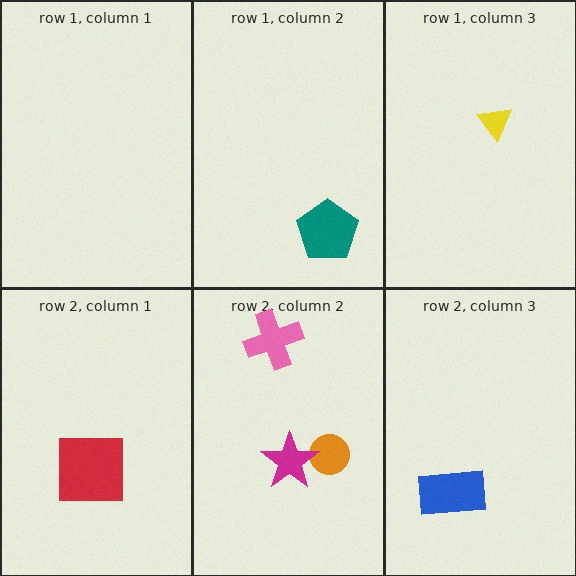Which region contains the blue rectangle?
The row 2, column 3 region.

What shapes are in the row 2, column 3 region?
The blue rectangle.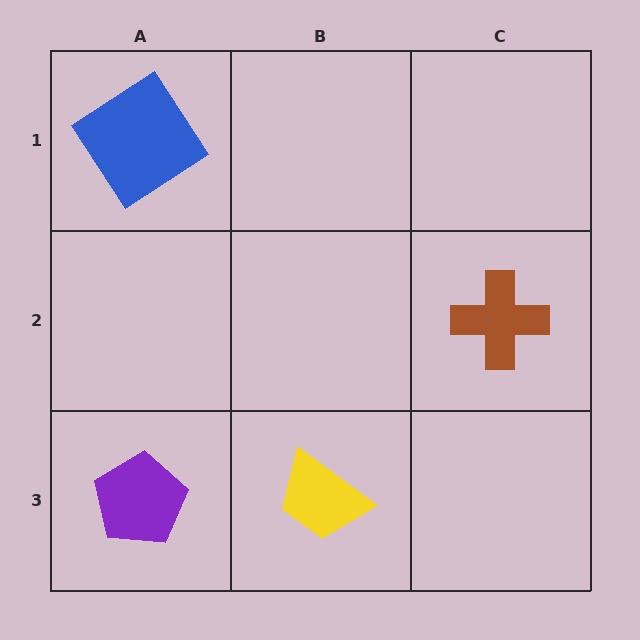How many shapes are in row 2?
1 shape.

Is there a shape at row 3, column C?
No, that cell is empty.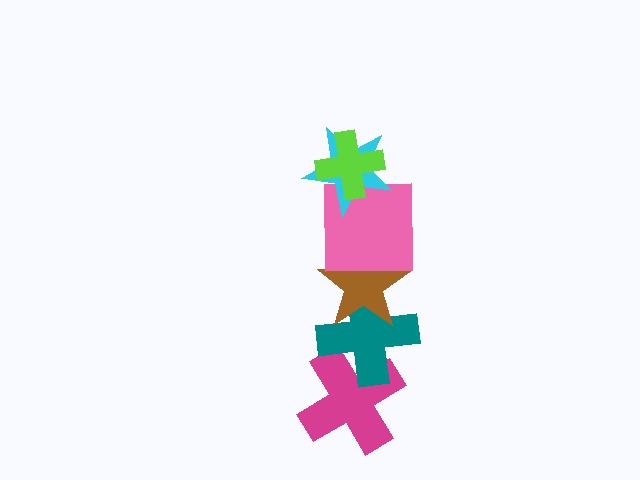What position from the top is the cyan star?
The cyan star is 2nd from the top.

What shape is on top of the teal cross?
The brown star is on top of the teal cross.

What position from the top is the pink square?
The pink square is 3rd from the top.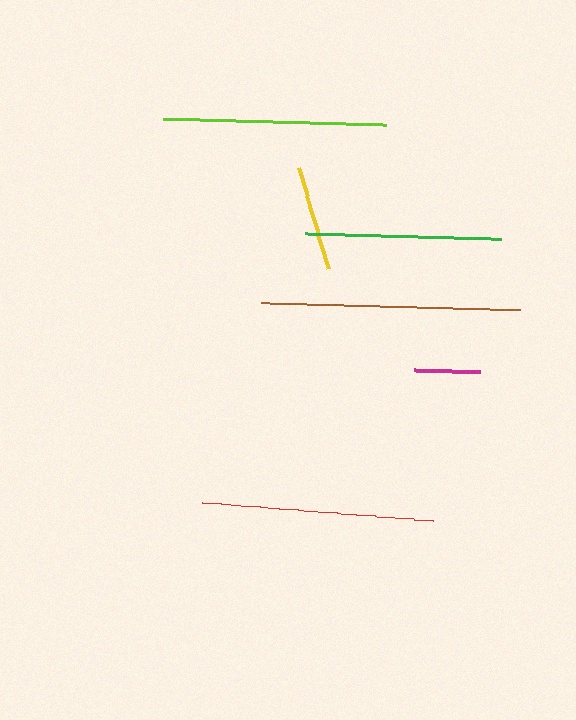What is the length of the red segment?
The red segment is approximately 232 pixels long.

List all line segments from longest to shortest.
From longest to shortest: brown, red, lime, green, yellow, magenta.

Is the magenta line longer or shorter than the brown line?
The brown line is longer than the magenta line.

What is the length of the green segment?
The green segment is approximately 196 pixels long.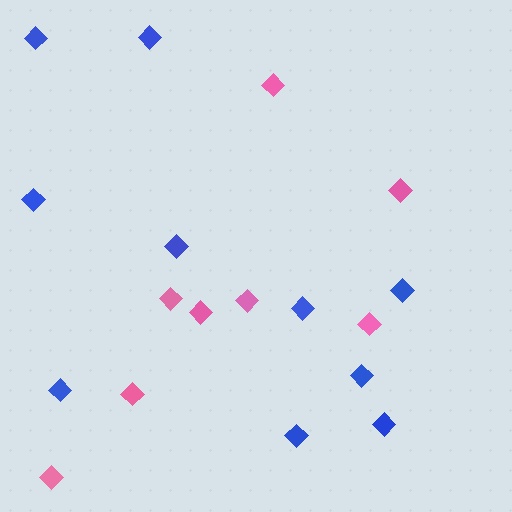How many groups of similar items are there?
There are 2 groups: one group of blue diamonds (10) and one group of pink diamonds (8).